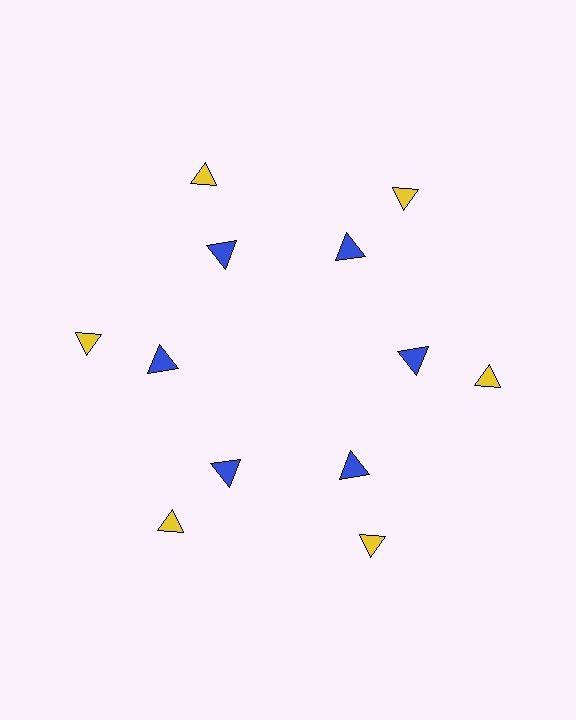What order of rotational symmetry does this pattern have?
This pattern has 6-fold rotational symmetry.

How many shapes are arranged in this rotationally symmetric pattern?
There are 12 shapes, arranged in 6 groups of 2.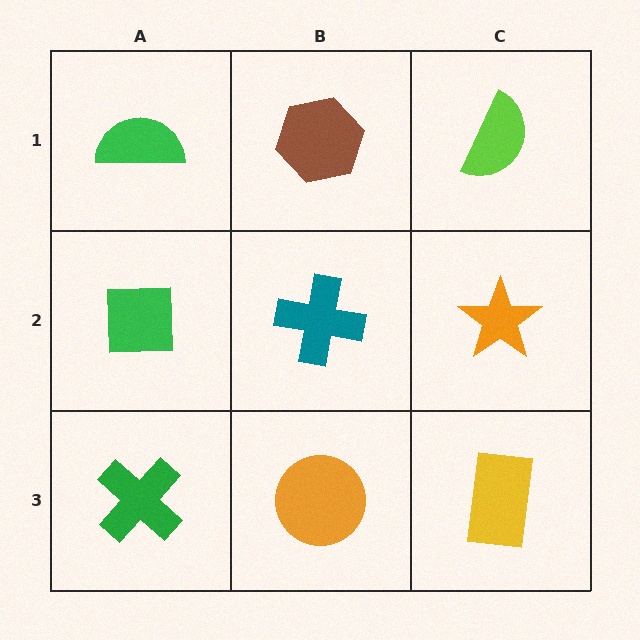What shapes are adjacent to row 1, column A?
A green square (row 2, column A), a brown hexagon (row 1, column B).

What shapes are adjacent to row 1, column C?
An orange star (row 2, column C), a brown hexagon (row 1, column B).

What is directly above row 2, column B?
A brown hexagon.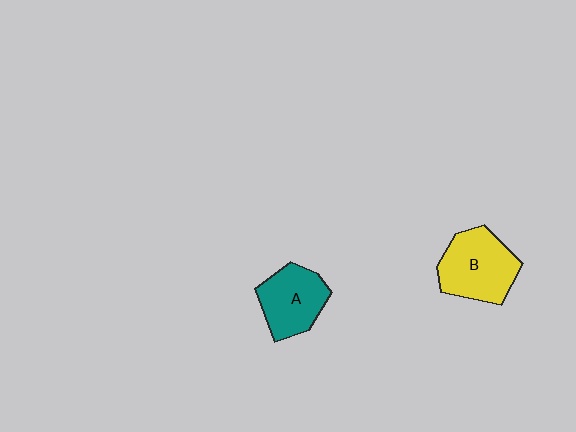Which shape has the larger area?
Shape B (yellow).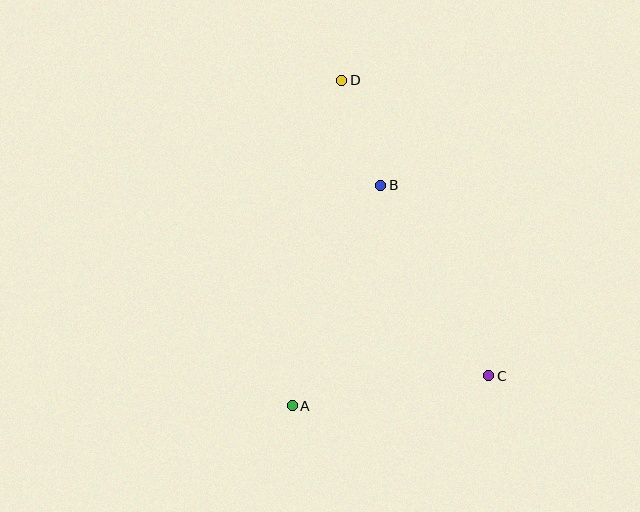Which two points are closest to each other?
Points B and D are closest to each other.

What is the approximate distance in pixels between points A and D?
The distance between A and D is approximately 329 pixels.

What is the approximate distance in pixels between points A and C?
The distance between A and C is approximately 199 pixels.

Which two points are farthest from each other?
Points C and D are farthest from each other.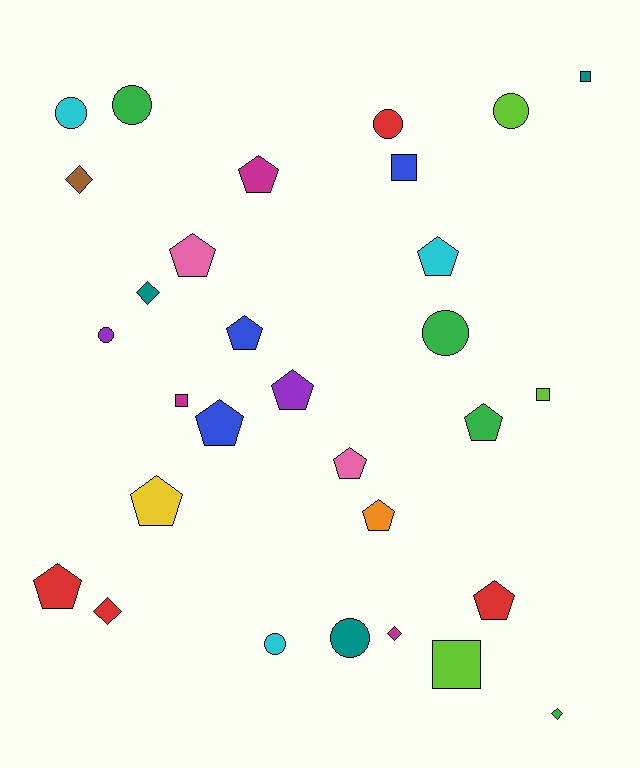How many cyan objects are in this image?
There are 3 cyan objects.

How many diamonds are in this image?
There are 5 diamonds.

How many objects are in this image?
There are 30 objects.